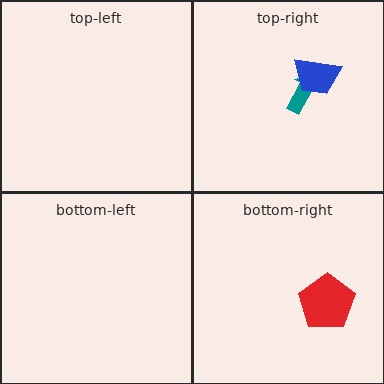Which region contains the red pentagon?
The bottom-right region.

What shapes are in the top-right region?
The teal arrow, the blue trapezoid.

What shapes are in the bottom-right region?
The red pentagon.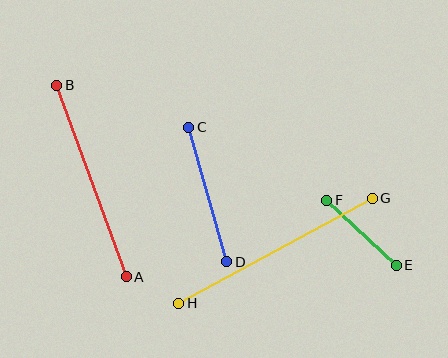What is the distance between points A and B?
The distance is approximately 204 pixels.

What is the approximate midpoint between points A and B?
The midpoint is at approximately (92, 181) pixels.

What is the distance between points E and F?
The distance is approximately 95 pixels.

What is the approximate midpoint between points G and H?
The midpoint is at approximately (275, 251) pixels.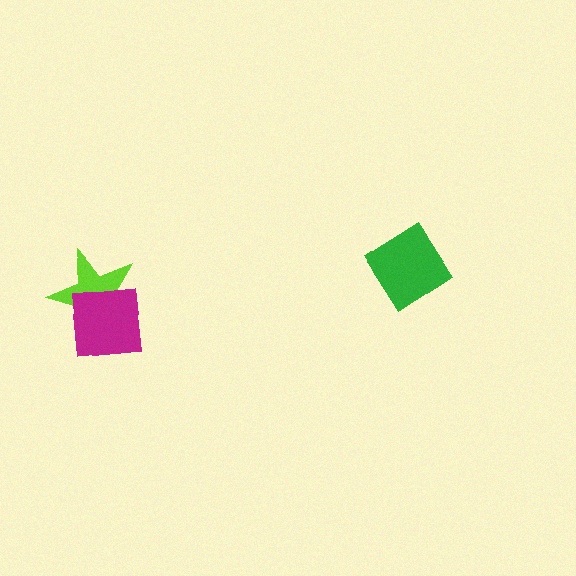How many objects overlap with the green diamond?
0 objects overlap with the green diamond.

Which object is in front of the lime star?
The magenta square is in front of the lime star.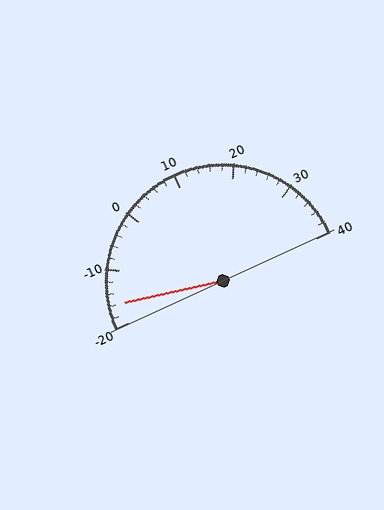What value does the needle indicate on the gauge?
The needle indicates approximately -16.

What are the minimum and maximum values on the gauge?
The gauge ranges from -20 to 40.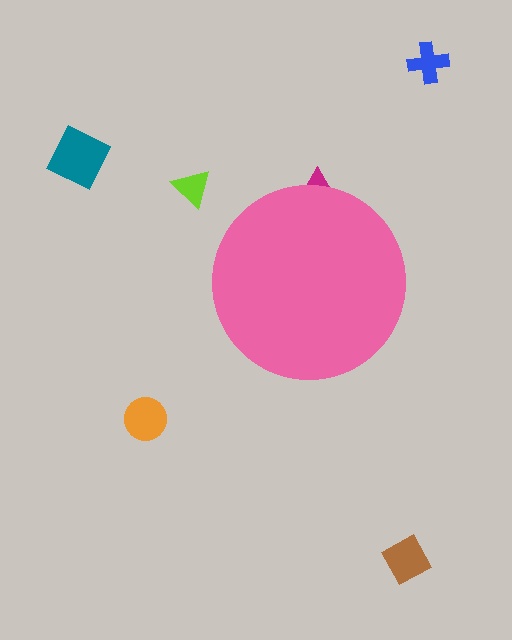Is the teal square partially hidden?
No, the teal square is fully visible.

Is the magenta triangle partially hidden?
Yes, the magenta triangle is partially hidden behind the pink circle.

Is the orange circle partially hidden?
No, the orange circle is fully visible.